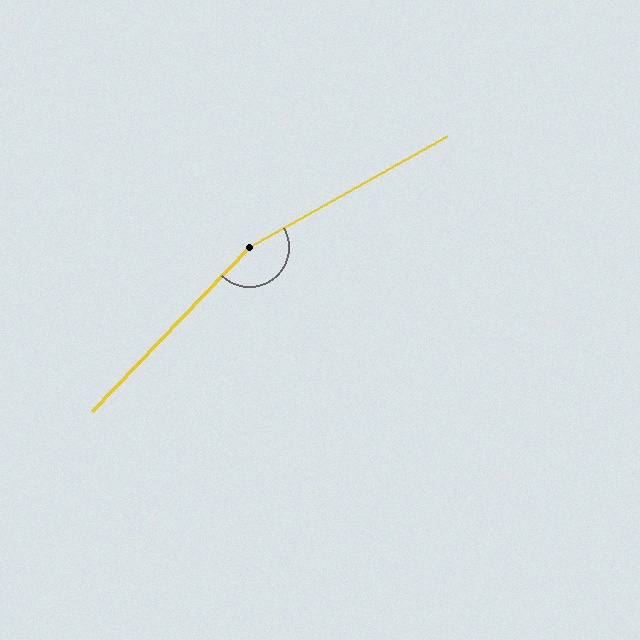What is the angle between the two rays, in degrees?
Approximately 163 degrees.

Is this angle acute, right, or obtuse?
It is obtuse.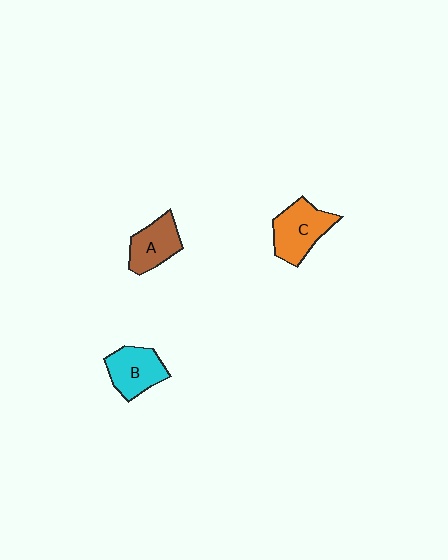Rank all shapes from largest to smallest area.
From largest to smallest: C (orange), B (cyan), A (brown).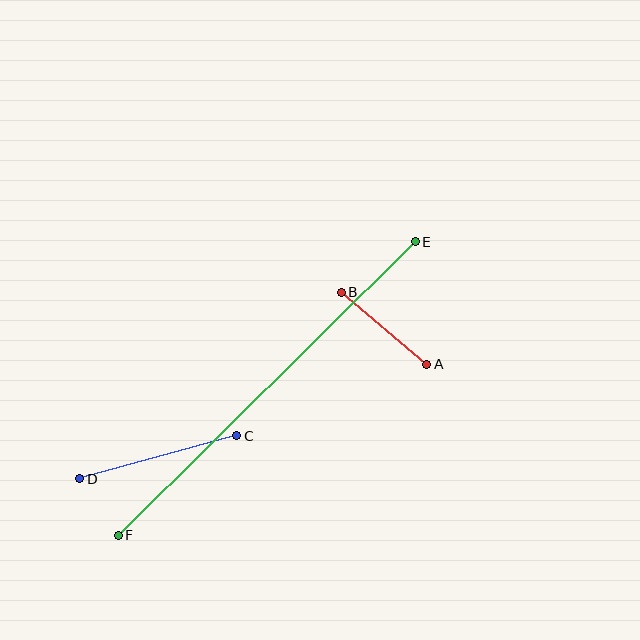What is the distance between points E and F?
The distance is approximately 417 pixels.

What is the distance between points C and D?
The distance is approximately 163 pixels.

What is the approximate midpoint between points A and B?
The midpoint is at approximately (384, 328) pixels.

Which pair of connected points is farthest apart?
Points E and F are farthest apart.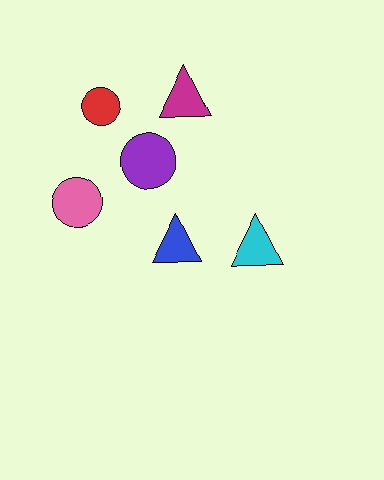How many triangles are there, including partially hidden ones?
There are 3 triangles.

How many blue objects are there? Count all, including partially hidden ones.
There is 1 blue object.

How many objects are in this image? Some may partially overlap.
There are 6 objects.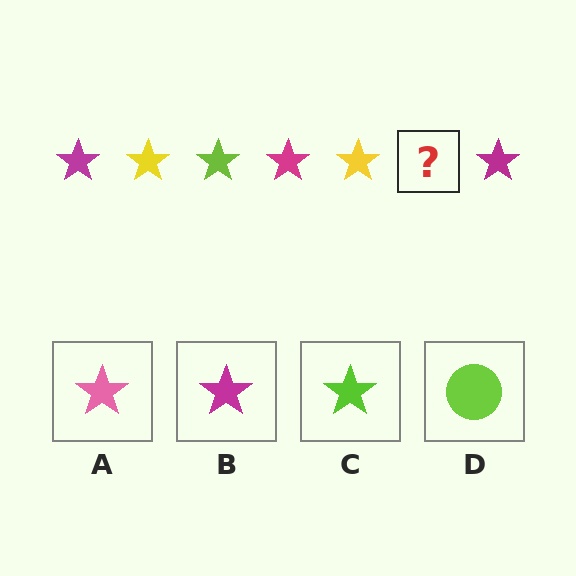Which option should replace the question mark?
Option C.